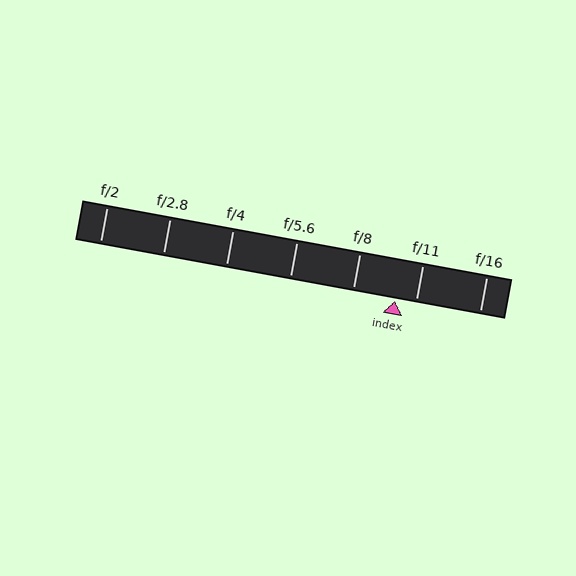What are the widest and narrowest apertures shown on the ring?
The widest aperture shown is f/2 and the narrowest is f/16.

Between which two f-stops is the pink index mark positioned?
The index mark is between f/8 and f/11.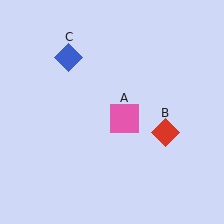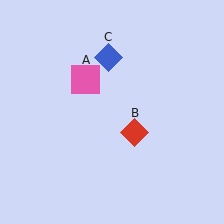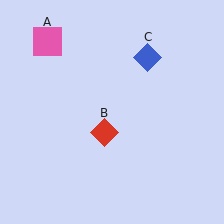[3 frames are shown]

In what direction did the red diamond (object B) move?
The red diamond (object B) moved left.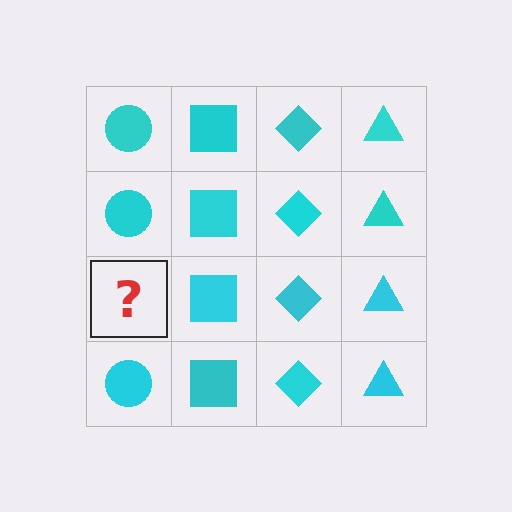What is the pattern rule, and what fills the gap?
The rule is that each column has a consistent shape. The gap should be filled with a cyan circle.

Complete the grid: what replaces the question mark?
The question mark should be replaced with a cyan circle.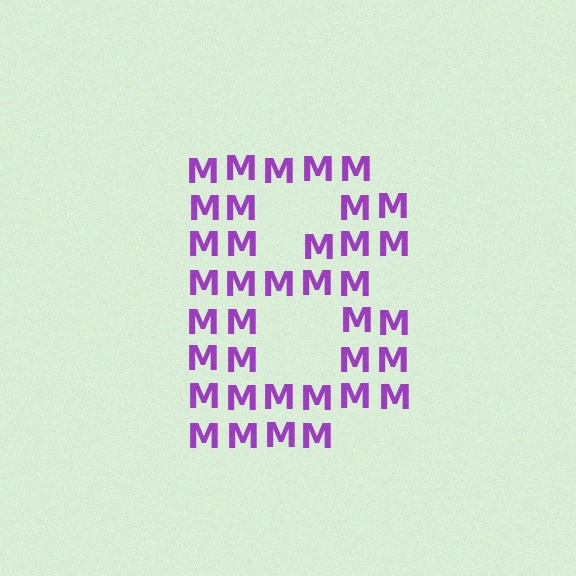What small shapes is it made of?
It is made of small letter M's.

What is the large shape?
The large shape is the letter B.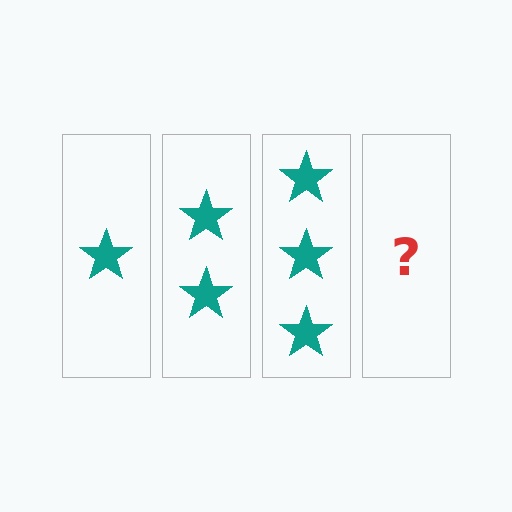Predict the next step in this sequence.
The next step is 4 stars.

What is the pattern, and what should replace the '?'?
The pattern is that each step adds one more star. The '?' should be 4 stars.